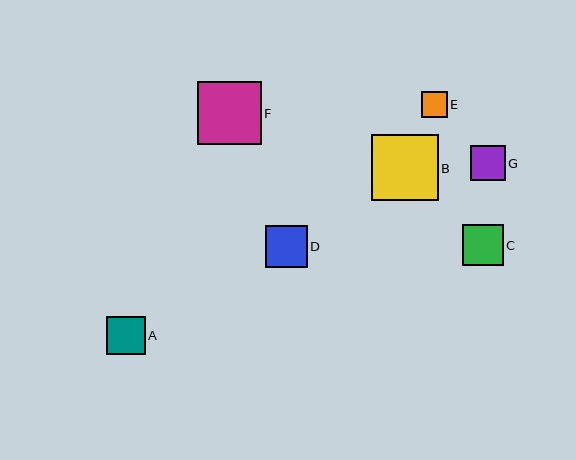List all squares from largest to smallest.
From largest to smallest: B, F, D, C, A, G, E.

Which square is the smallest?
Square E is the smallest with a size of approximately 26 pixels.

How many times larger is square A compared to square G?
Square A is approximately 1.1 times the size of square G.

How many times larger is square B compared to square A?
Square B is approximately 1.7 times the size of square A.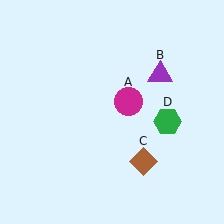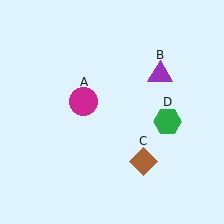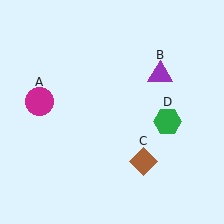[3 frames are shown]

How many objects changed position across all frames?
1 object changed position: magenta circle (object A).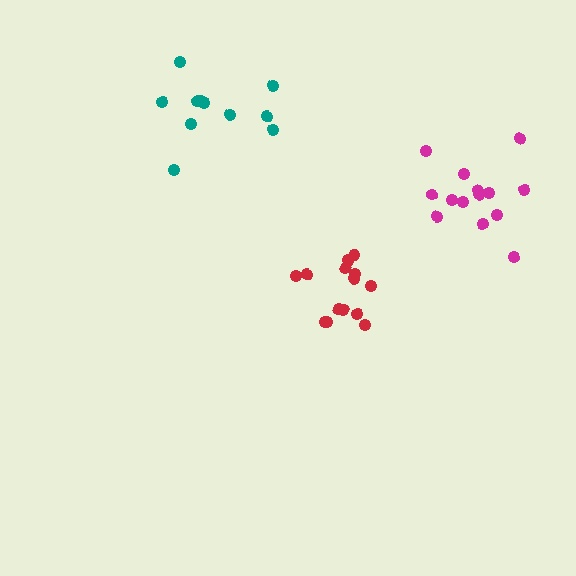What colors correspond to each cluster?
The clusters are colored: teal, magenta, red.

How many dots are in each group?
Group 1: 11 dots, Group 2: 14 dots, Group 3: 14 dots (39 total).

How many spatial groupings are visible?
There are 3 spatial groupings.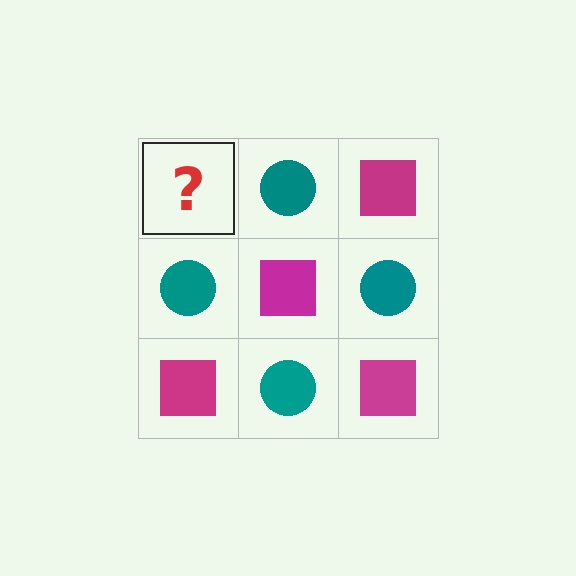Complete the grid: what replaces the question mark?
The question mark should be replaced with a magenta square.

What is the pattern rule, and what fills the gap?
The rule is that it alternates magenta square and teal circle in a checkerboard pattern. The gap should be filled with a magenta square.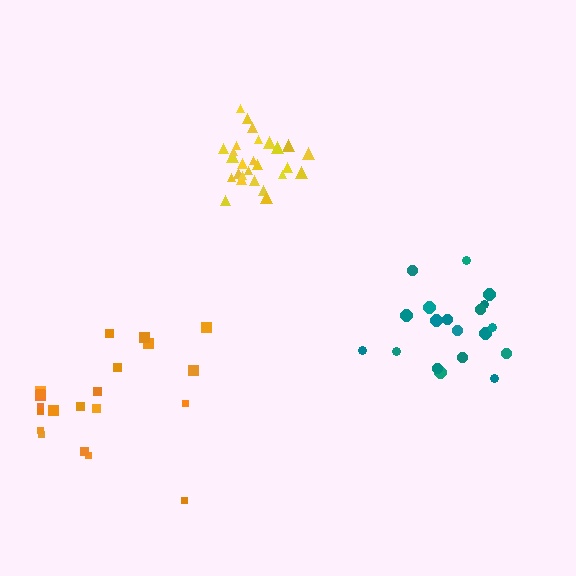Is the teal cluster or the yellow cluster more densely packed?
Yellow.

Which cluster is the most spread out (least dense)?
Orange.